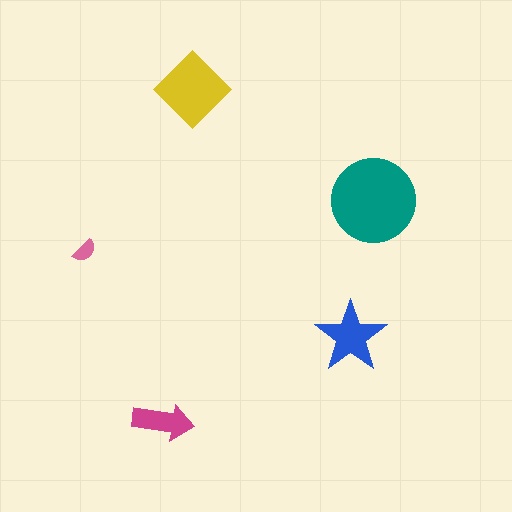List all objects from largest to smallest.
The teal circle, the yellow diamond, the blue star, the magenta arrow, the pink semicircle.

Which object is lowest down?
The magenta arrow is bottommost.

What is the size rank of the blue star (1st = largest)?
3rd.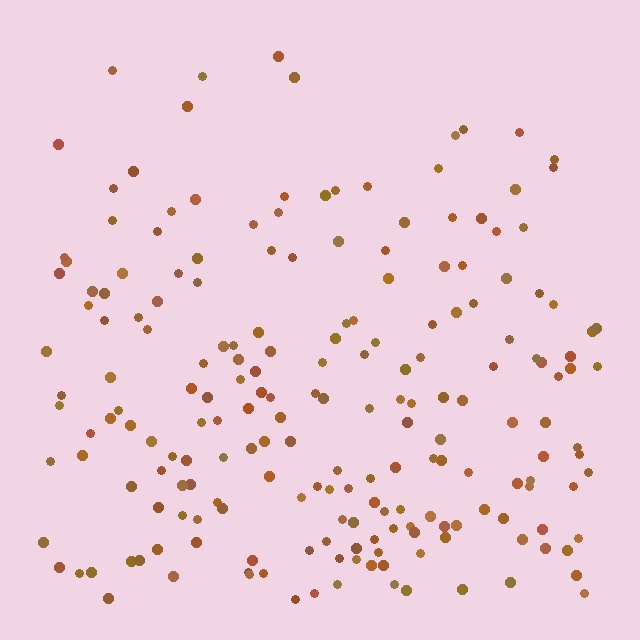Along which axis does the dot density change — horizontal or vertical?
Vertical.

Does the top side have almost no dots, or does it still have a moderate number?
Still a moderate number, just noticeably fewer than the bottom.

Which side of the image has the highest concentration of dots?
The bottom.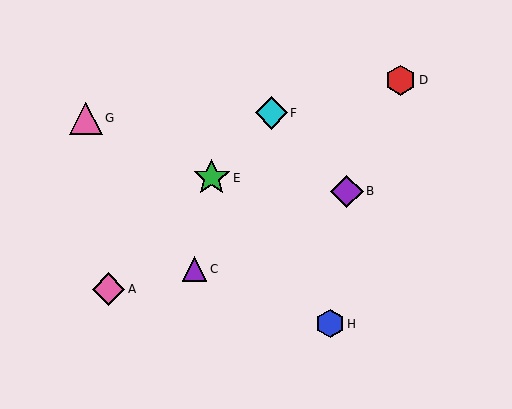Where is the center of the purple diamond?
The center of the purple diamond is at (347, 191).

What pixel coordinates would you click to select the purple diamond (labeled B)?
Click at (347, 191) to select the purple diamond B.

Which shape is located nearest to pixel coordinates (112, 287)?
The pink diamond (labeled A) at (109, 289) is nearest to that location.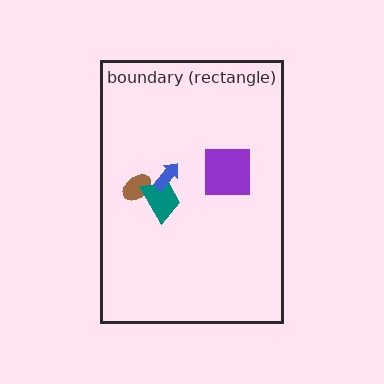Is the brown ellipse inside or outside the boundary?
Inside.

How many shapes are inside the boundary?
4 inside, 0 outside.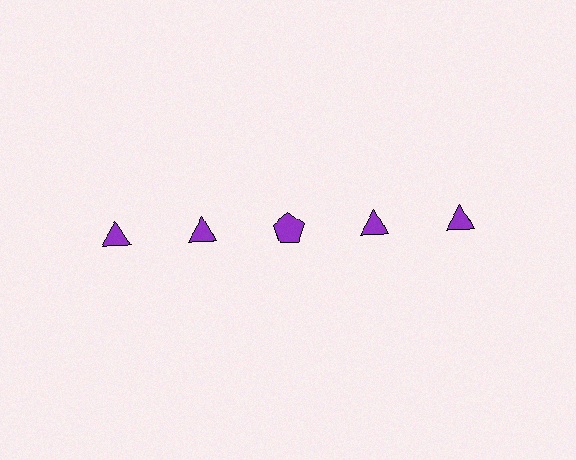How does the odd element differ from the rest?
It has a different shape: pentagon instead of triangle.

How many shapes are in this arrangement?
There are 5 shapes arranged in a grid pattern.